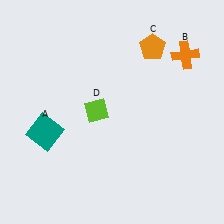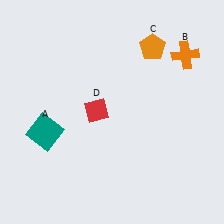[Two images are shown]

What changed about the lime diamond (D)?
In Image 1, D is lime. In Image 2, it changed to red.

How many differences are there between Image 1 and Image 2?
There is 1 difference between the two images.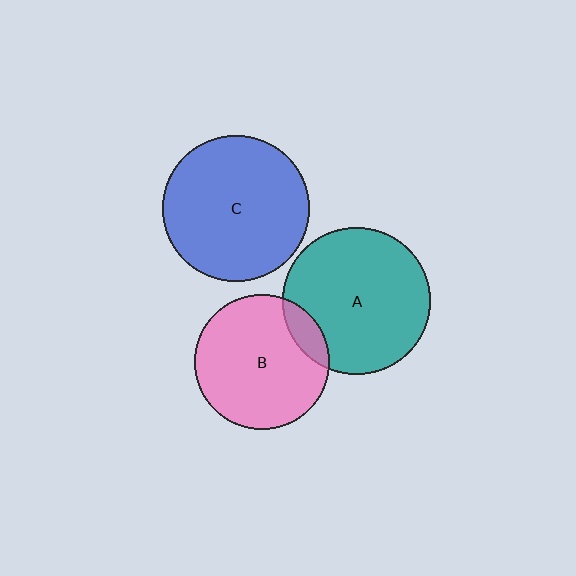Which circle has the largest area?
Circle A (teal).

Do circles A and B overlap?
Yes.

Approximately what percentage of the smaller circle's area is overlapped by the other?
Approximately 10%.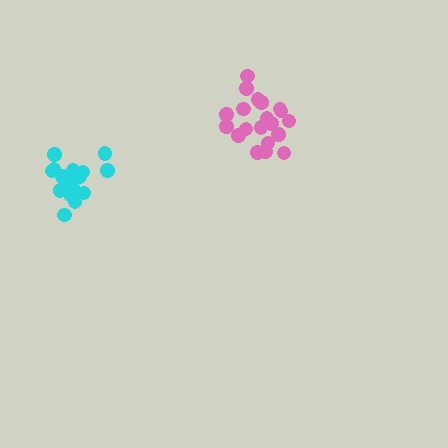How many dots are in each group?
Group 1: 21 dots, Group 2: 21 dots (42 total).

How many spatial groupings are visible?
There are 2 spatial groupings.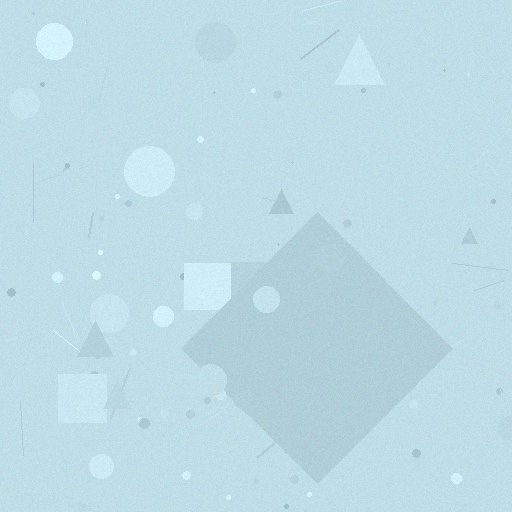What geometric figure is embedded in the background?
A diamond is embedded in the background.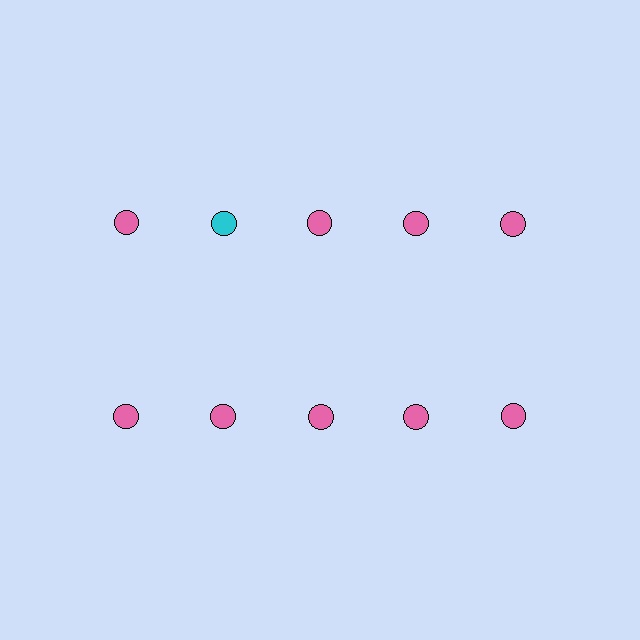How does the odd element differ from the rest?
It has a different color: cyan instead of pink.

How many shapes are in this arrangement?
There are 10 shapes arranged in a grid pattern.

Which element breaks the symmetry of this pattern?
The cyan circle in the top row, second from left column breaks the symmetry. All other shapes are pink circles.